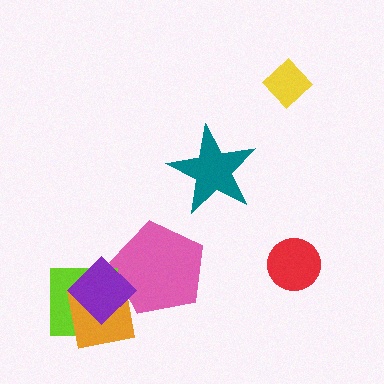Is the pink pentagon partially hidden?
Yes, it is partially covered by another shape.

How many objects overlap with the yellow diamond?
0 objects overlap with the yellow diamond.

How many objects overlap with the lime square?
2 objects overlap with the lime square.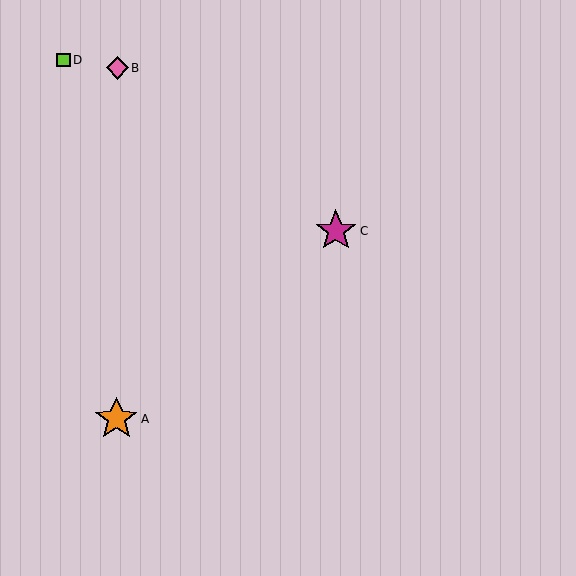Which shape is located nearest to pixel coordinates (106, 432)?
The orange star (labeled A) at (116, 419) is nearest to that location.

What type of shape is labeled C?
Shape C is a magenta star.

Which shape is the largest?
The orange star (labeled A) is the largest.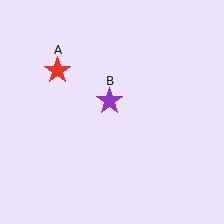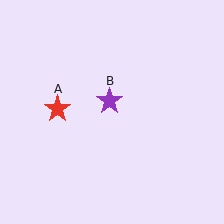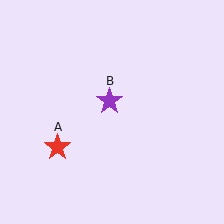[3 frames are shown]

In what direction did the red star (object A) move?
The red star (object A) moved down.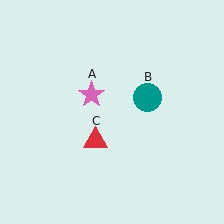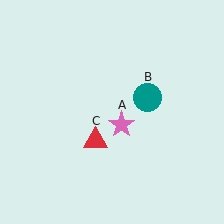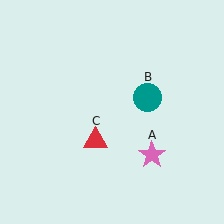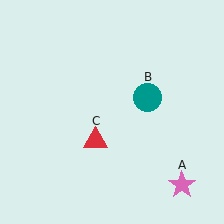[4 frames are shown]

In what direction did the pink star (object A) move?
The pink star (object A) moved down and to the right.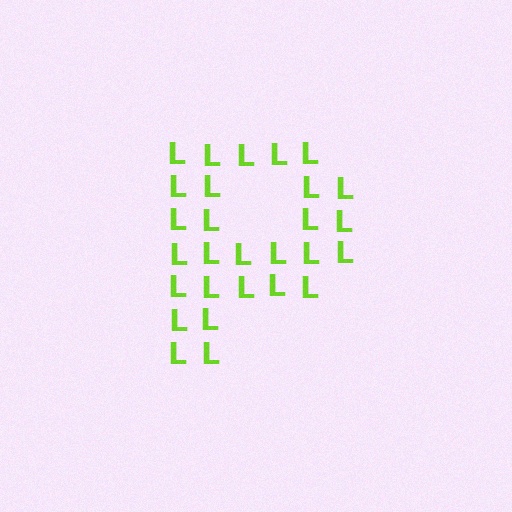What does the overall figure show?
The overall figure shows the letter P.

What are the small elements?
The small elements are letter L's.